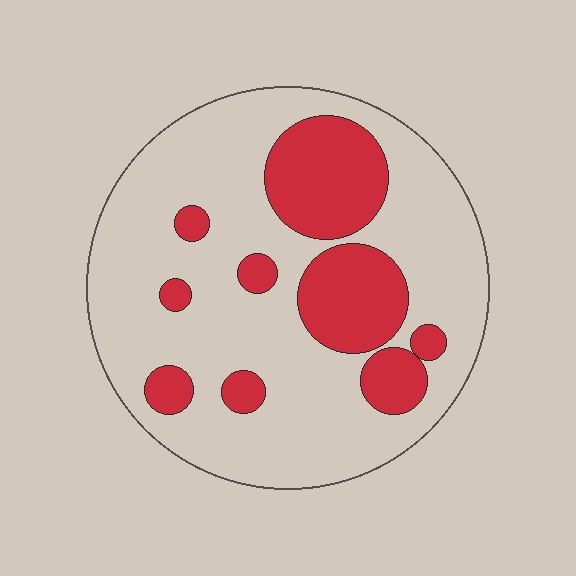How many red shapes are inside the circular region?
9.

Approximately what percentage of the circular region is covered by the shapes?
Approximately 25%.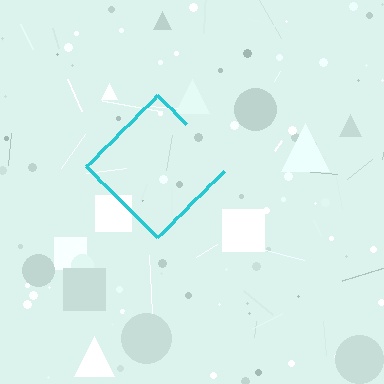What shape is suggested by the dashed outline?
The dashed outline suggests a diamond.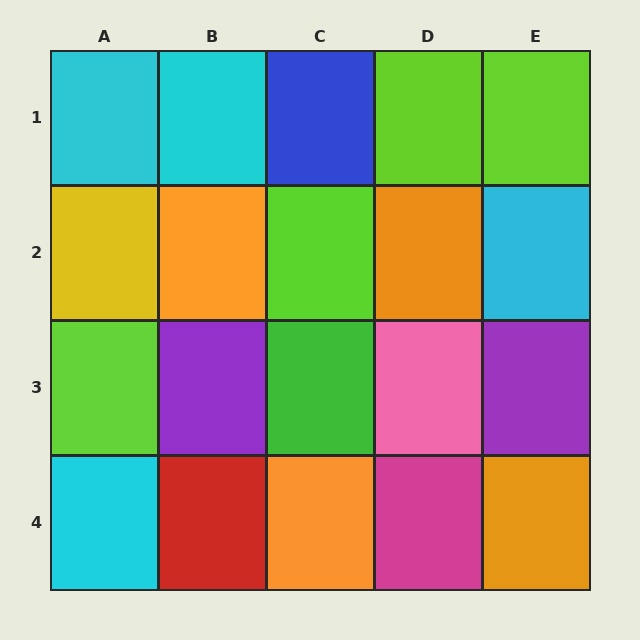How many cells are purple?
2 cells are purple.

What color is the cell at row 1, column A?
Cyan.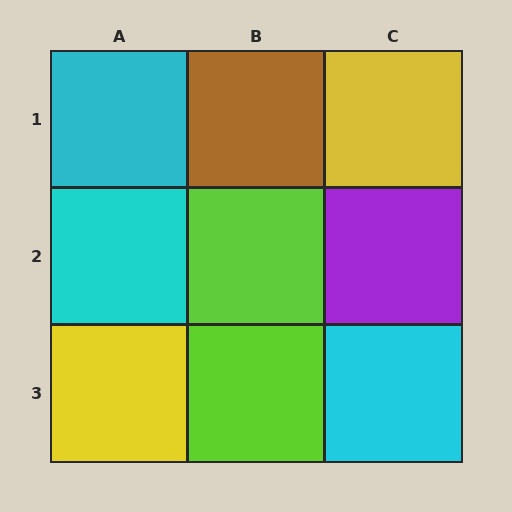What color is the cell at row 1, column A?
Cyan.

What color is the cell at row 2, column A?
Cyan.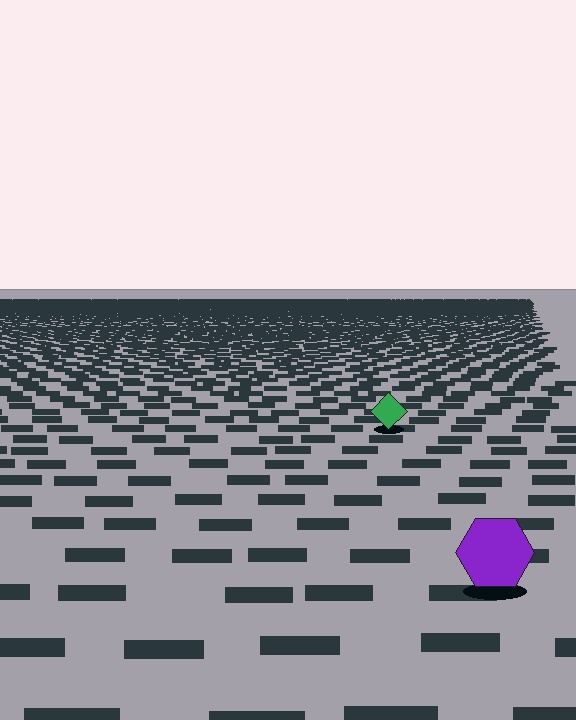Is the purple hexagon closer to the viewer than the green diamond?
Yes. The purple hexagon is closer — you can tell from the texture gradient: the ground texture is coarser near it.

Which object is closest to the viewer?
The purple hexagon is closest. The texture marks near it are larger and more spread out.